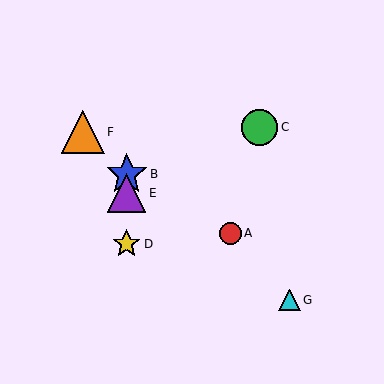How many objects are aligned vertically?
3 objects (B, D, E) are aligned vertically.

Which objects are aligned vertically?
Objects B, D, E are aligned vertically.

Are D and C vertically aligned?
No, D is at x≈127 and C is at x≈260.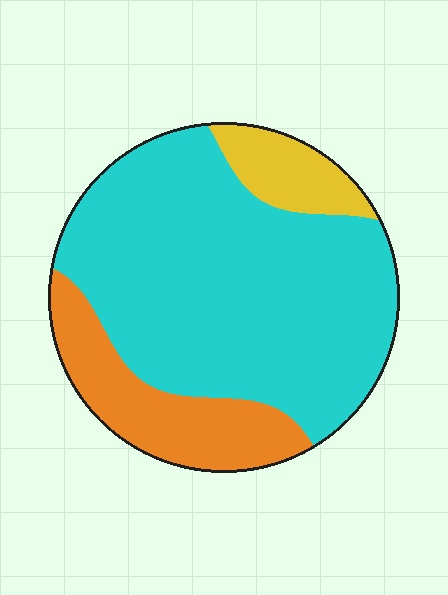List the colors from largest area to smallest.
From largest to smallest: cyan, orange, yellow.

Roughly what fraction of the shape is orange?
Orange takes up about one fifth (1/5) of the shape.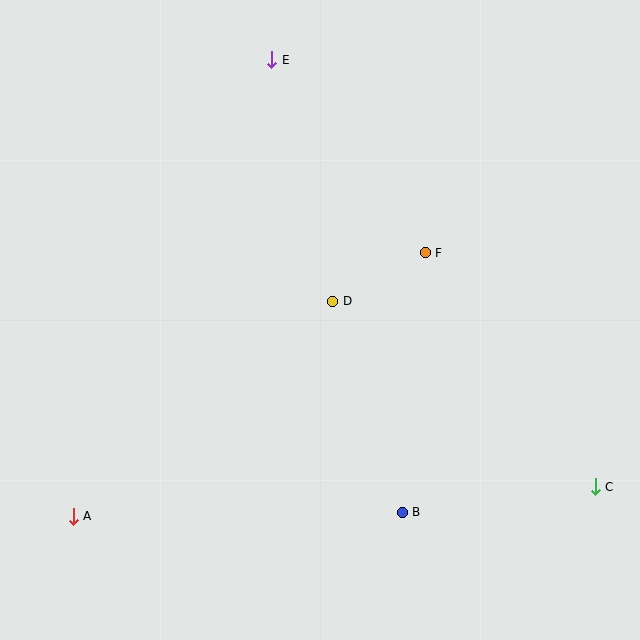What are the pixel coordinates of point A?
Point A is at (73, 516).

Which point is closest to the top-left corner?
Point E is closest to the top-left corner.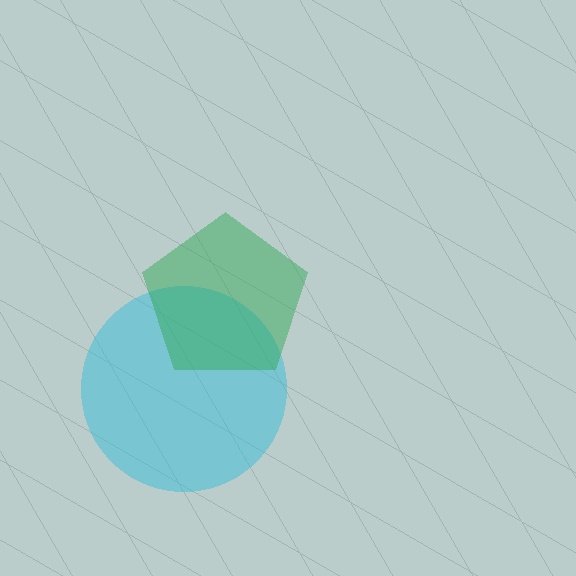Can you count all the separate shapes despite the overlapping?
Yes, there are 2 separate shapes.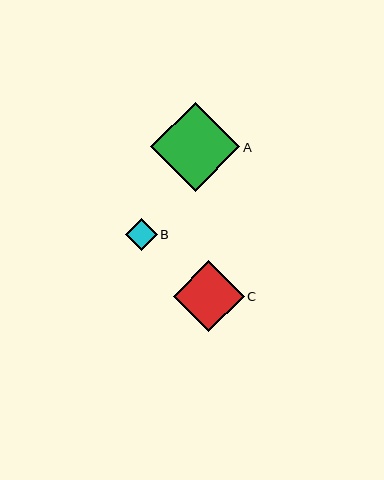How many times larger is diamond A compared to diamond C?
Diamond A is approximately 1.3 times the size of diamond C.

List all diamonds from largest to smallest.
From largest to smallest: A, C, B.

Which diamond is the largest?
Diamond A is the largest with a size of approximately 89 pixels.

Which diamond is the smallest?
Diamond B is the smallest with a size of approximately 32 pixels.